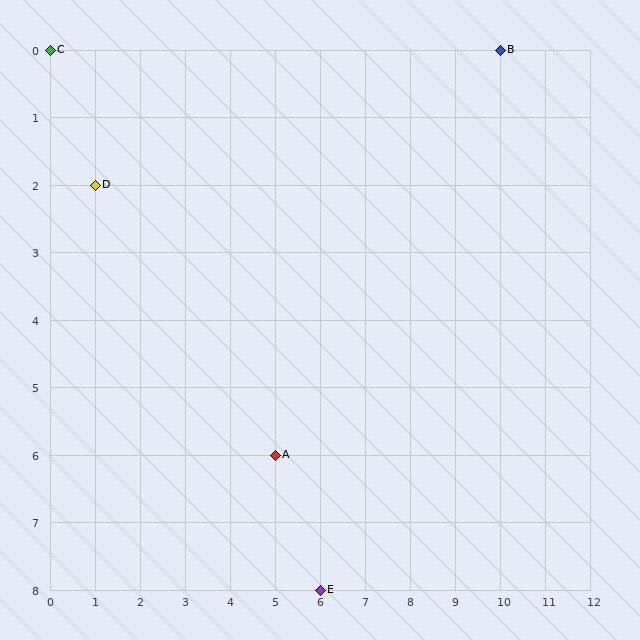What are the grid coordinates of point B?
Point B is at grid coordinates (10, 0).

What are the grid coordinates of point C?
Point C is at grid coordinates (0, 0).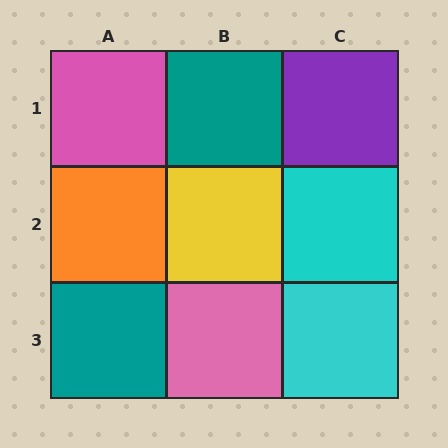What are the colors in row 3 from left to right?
Teal, pink, cyan.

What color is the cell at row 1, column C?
Purple.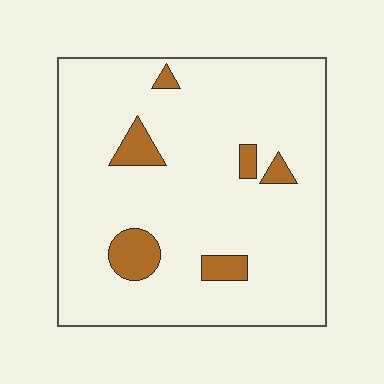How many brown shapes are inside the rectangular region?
6.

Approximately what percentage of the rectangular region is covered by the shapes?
Approximately 10%.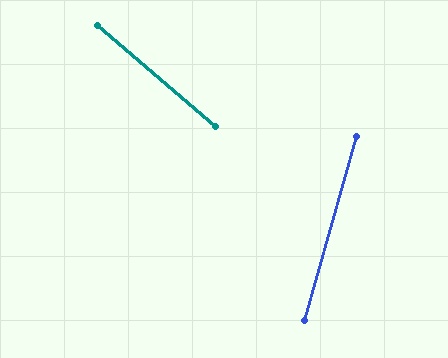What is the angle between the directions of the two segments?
Approximately 65 degrees.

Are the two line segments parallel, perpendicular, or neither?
Neither parallel nor perpendicular — they differ by about 65°.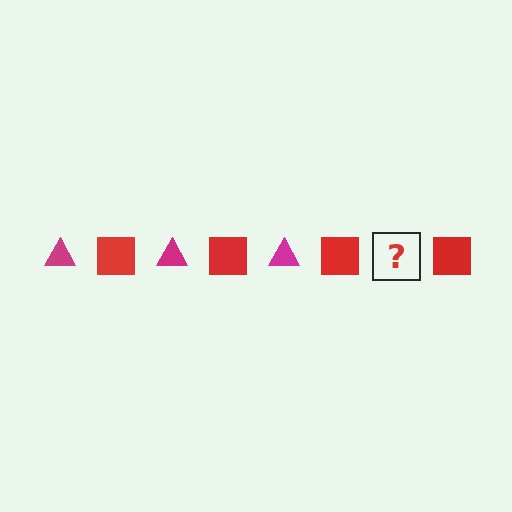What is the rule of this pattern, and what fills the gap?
The rule is that the pattern alternates between magenta triangle and red square. The gap should be filled with a magenta triangle.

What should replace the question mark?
The question mark should be replaced with a magenta triangle.